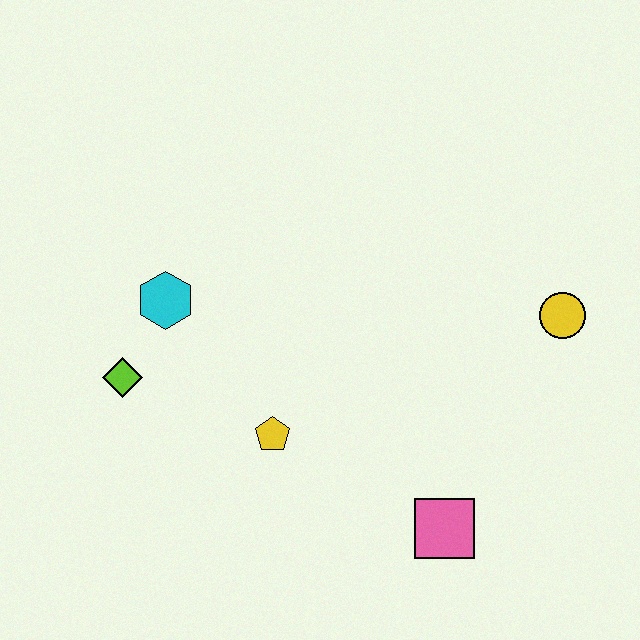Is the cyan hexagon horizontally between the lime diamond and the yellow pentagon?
Yes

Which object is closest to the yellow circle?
The pink square is closest to the yellow circle.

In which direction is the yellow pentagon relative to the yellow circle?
The yellow pentagon is to the left of the yellow circle.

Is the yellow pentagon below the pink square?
No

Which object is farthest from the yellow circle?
The lime diamond is farthest from the yellow circle.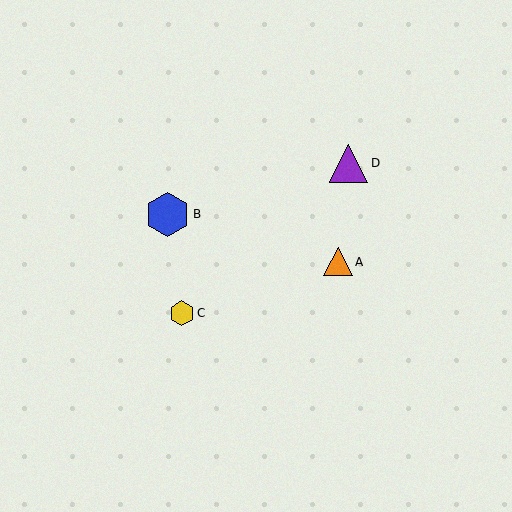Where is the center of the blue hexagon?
The center of the blue hexagon is at (168, 214).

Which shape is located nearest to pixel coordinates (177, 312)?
The yellow hexagon (labeled C) at (182, 313) is nearest to that location.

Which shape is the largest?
The blue hexagon (labeled B) is the largest.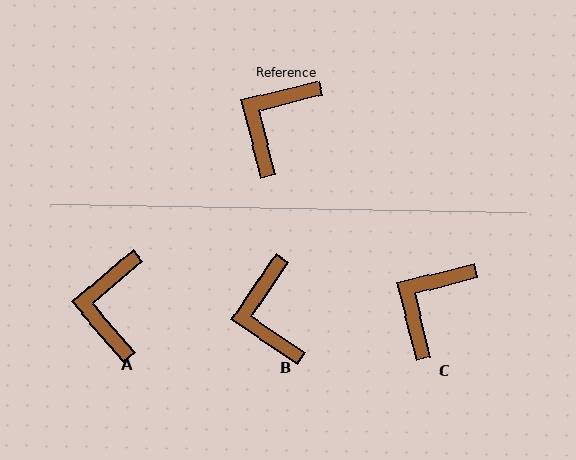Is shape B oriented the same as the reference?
No, it is off by about 41 degrees.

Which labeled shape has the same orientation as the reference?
C.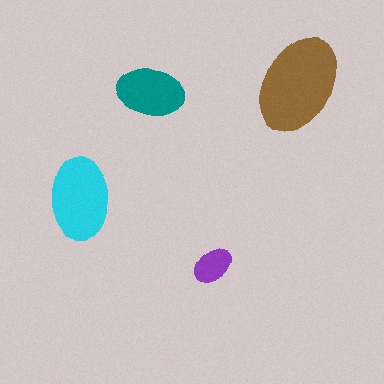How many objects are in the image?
There are 4 objects in the image.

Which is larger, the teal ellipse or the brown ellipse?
The brown one.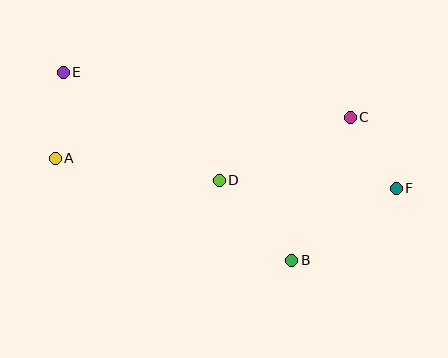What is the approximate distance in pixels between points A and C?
The distance between A and C is approximately 298 pixels.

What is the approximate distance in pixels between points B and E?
The distance between B and E is approximately 296 pixels.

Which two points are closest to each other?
Points C and F are closest to each other.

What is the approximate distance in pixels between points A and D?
The distance between A and D is approximately 165 pixels.